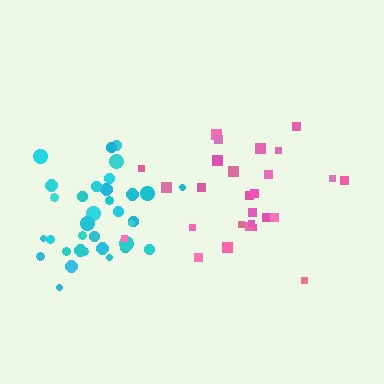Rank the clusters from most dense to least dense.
cyan, pink.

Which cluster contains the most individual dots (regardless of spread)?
Cyan (34).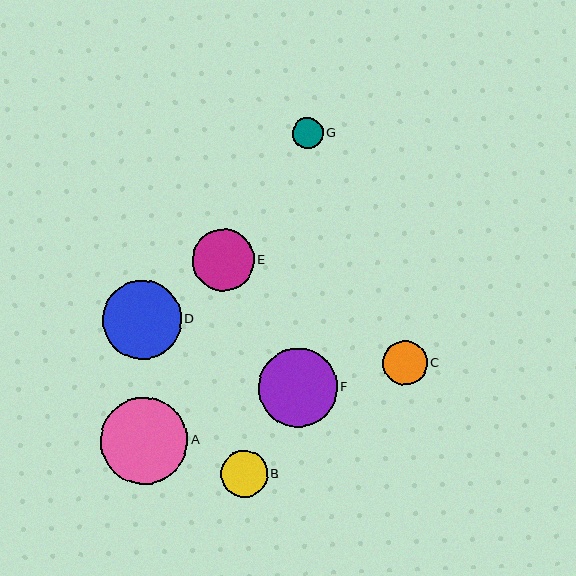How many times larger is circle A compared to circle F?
Circle A is approximately 1.1 times the size of circle F.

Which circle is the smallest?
Circle G is the smallest with a size of approximately 31 pixels.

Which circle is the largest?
Circle A is the largest with a size of approximately 88 pixels.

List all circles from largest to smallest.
From largest to smallest: A, D, F, E, B, C, G.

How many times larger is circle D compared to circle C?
Circle D is approximately 1.8 times the size of circle C.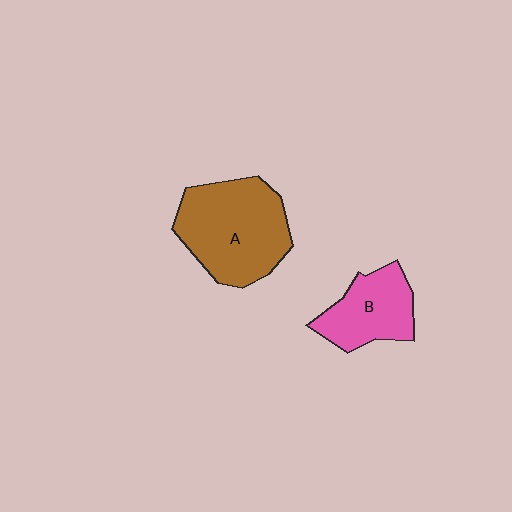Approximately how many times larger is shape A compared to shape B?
Approximately 1.6 times.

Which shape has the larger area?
Shape A (brown).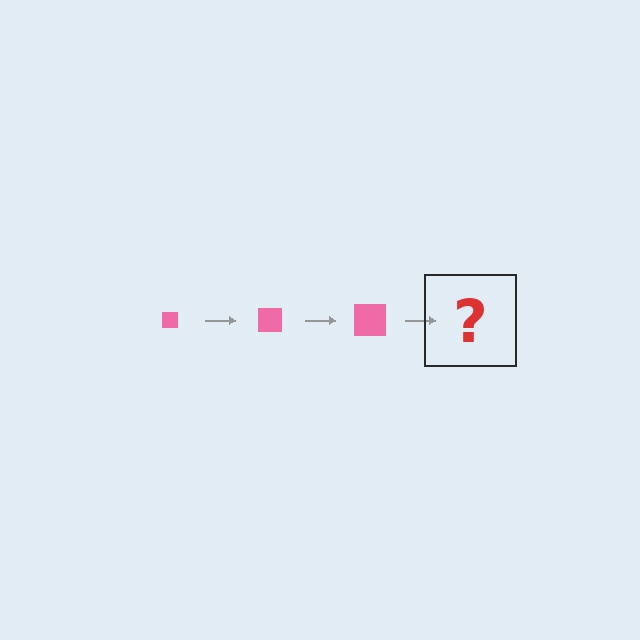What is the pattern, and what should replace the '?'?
The pattern is that the square gets progressively larger each step. The '?' should be a pink square, larger than the previous one.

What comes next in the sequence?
The next element should be a pink square, larger than the previous one.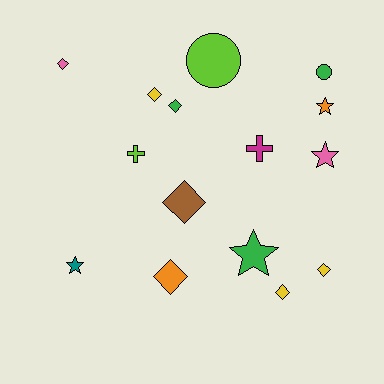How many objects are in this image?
There are 15 objects.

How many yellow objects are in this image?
There are 3 yellow objects.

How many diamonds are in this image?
There are 7 diamonds.